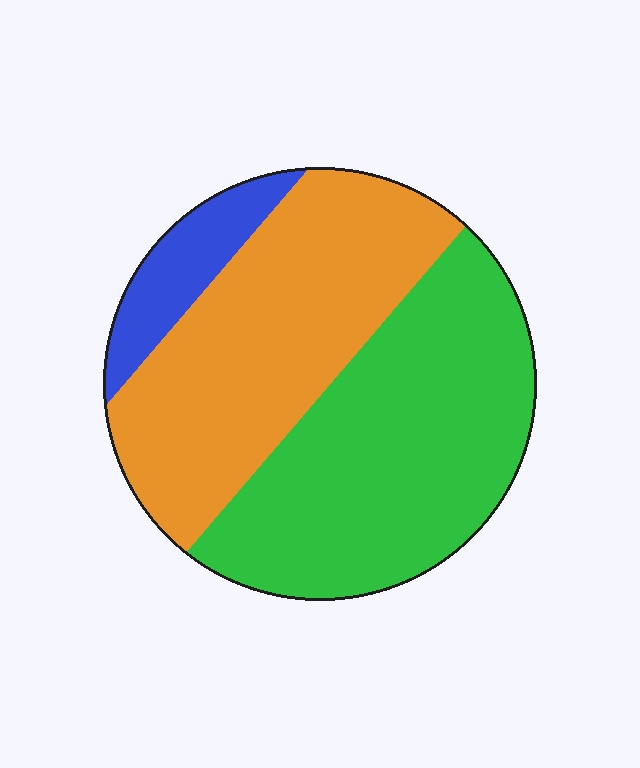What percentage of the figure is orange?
Orange takes up about two fifths (2/5) of the figure.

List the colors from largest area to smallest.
From largest to smallest: green, orange, blue.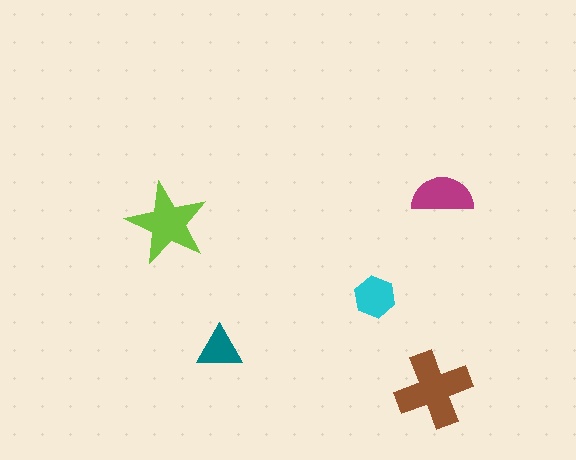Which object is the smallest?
The teal triangle.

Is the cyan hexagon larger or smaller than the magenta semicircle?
Smaller.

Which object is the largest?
The brown cross.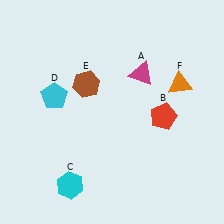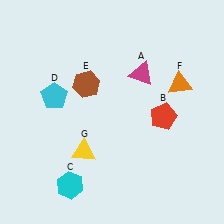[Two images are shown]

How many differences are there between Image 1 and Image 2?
There is 1 difference between the two images.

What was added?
A yellow triangle (G) was added in Image 2.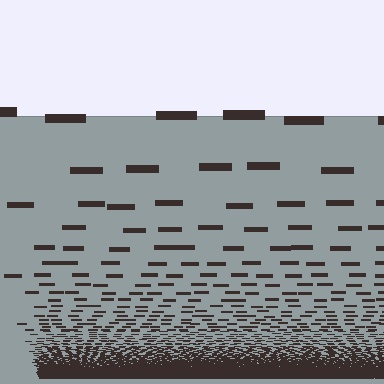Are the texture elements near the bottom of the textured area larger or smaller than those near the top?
Smaller. The gradient is inverted — elements near the bottom are smaller and denser.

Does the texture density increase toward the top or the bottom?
Density increases toward the bottom.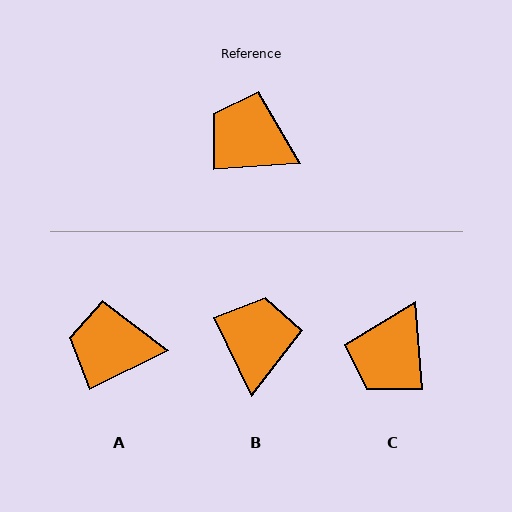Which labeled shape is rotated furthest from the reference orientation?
C, about 91 degrees away.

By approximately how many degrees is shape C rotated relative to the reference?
Approximately 91 degrees counter-clockwise.